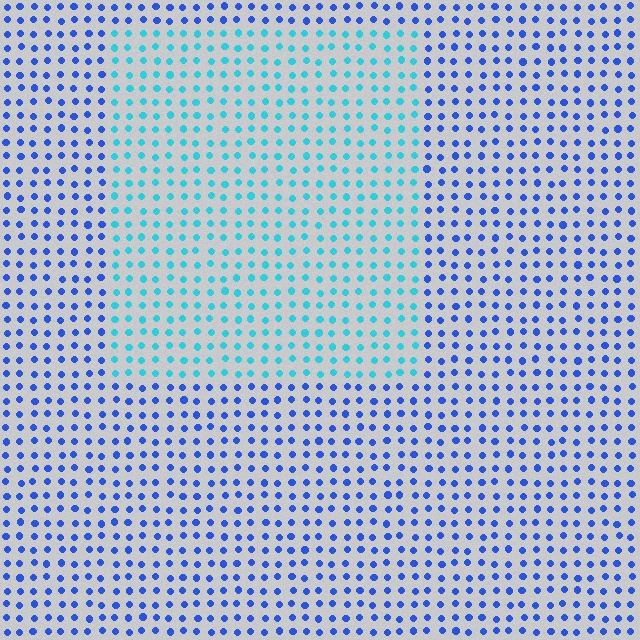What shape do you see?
I see a rectangle.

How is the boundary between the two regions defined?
The boundary is defined purely by a slight shift in hue (about 41 degrees). Spacing, size, and orientation are identical on both sides.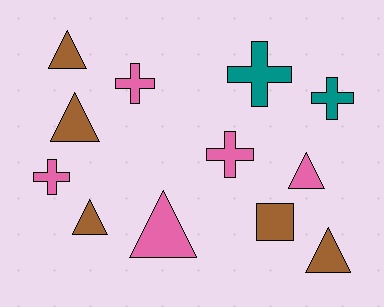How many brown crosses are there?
There are no brown crosses.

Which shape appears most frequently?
Triangle, with 6 objects.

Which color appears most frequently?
Brown, with 5 objects.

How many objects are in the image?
There are 12 objects.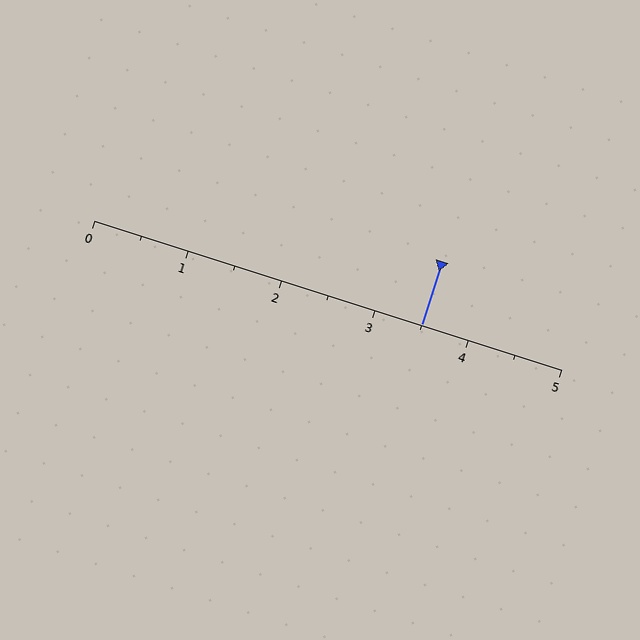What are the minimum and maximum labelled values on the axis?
The axis runs from 0 to 5.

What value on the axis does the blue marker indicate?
The marker indicates approximately 3.5.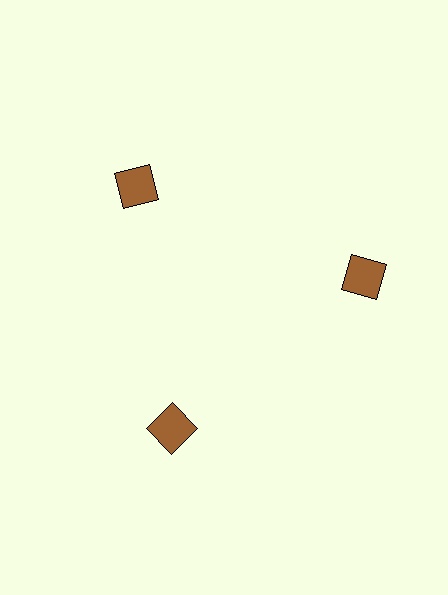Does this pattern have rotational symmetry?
Yes, this pattern has 3-fold rotational symmetry. It looks the same after rotating 120 degrees around the center.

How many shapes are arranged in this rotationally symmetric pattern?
There are 3 shapes, arranged in 3 groups of 1.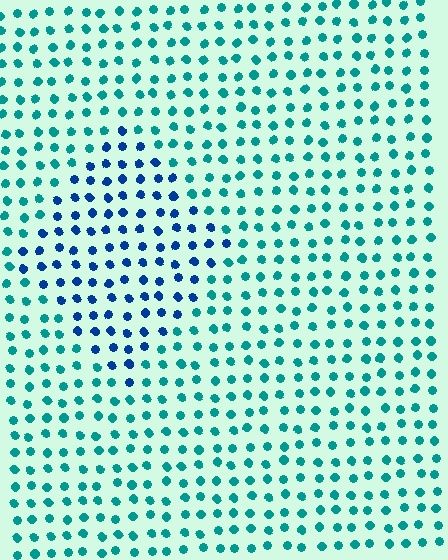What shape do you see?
I see a diamond.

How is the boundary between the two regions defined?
The boundary is defined purely by a slight shift in hue (about 41 degrees). Spacing, size, and orientation are identical on both sides.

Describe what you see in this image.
The image is filled with small teal elements in a uniform arrangement. A diamond-shaped region is visible where the elements are tinted to a slightly different hue, forming a subtle color boundary.